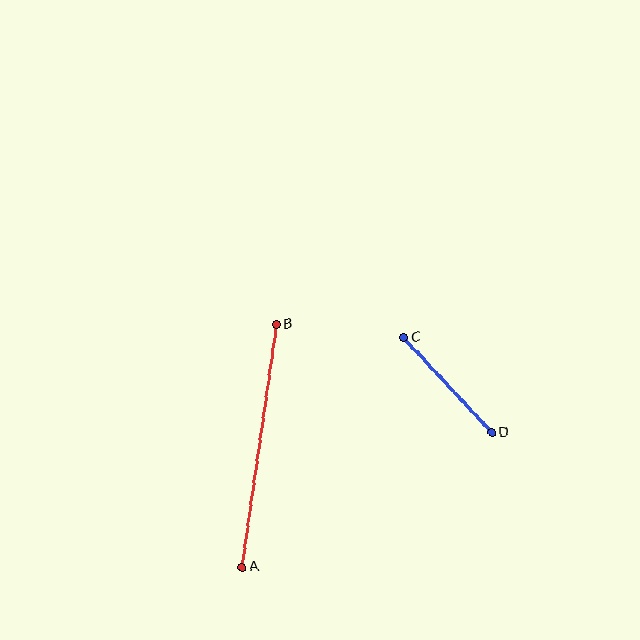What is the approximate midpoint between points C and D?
The midpoint is at approximately (448, 385) pixels.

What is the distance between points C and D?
The distance is approximately 130 pixels.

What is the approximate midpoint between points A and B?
The midpoint is at approximately (259, 446) pixels.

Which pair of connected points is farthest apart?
Points A and B are farthest apart.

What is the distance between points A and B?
The distance is approximately 245 pixels.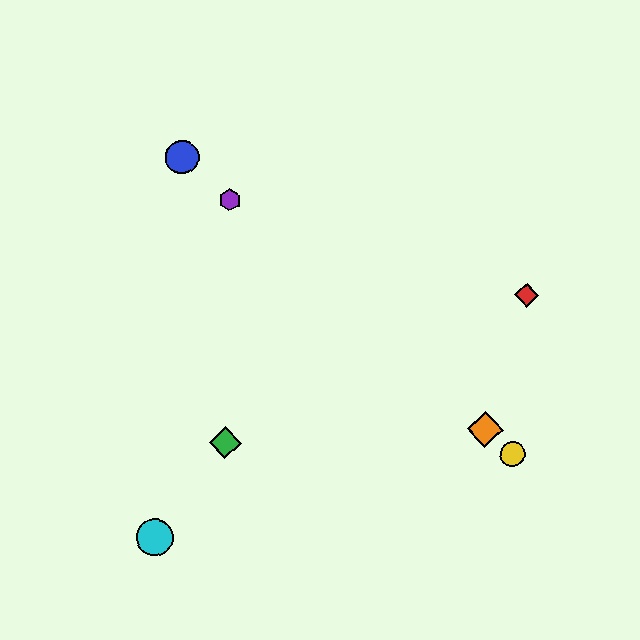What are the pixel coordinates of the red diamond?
The red diamond is at (527, 295).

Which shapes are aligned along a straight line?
The blue circle, the yellow circle, the purple hexagon, the orange diamond are aligned along a straight line.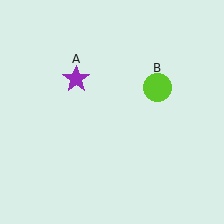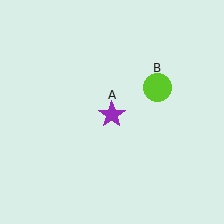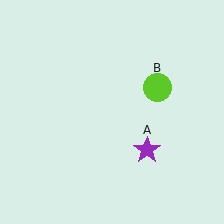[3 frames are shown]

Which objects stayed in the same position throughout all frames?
Lime circle (object B) remained stationary.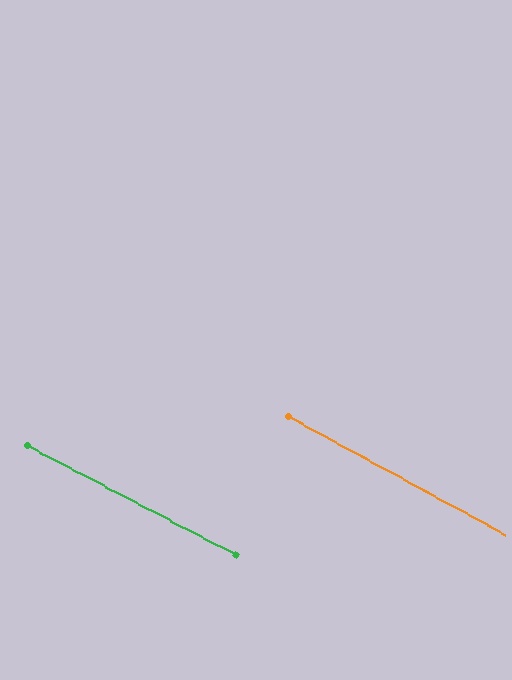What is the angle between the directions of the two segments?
Approximately 1 degree.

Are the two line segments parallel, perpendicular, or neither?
Parallel — their directions differ by only 1.0°.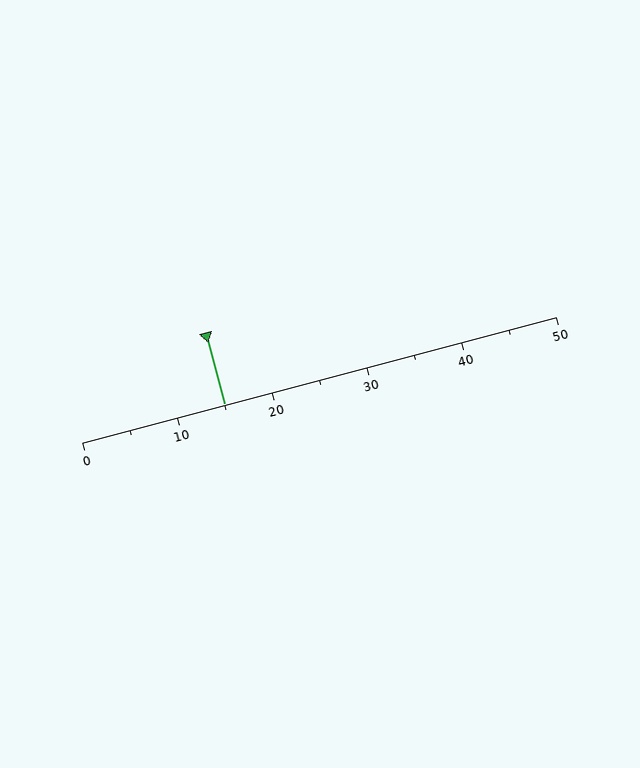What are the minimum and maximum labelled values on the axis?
The axis runs from 0 to 50.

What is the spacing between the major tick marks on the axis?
The major ticks are spaced 10 apart.